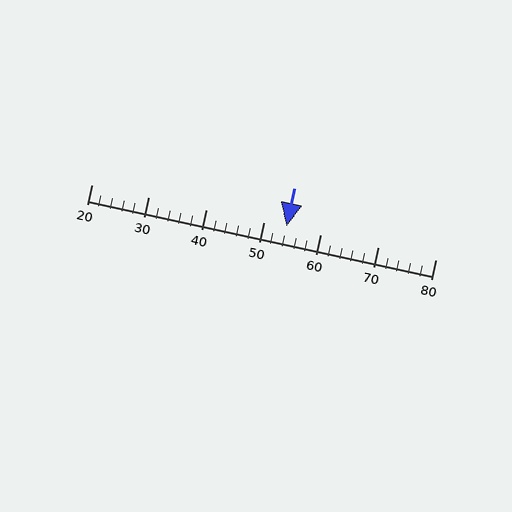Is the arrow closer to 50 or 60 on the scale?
The arrow is closer to 50.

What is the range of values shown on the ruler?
The ruler shows values from 20 to 80.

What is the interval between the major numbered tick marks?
The major tick marks are spaced 10 units apart.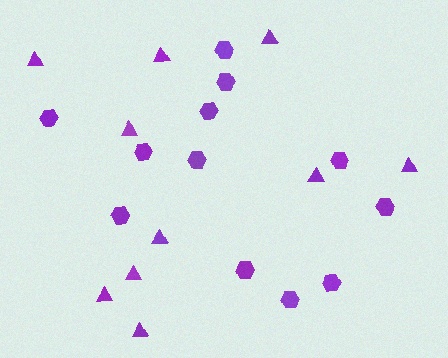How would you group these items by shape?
There are 2 groups: one group of triangles (10) and one group of hexagons (12).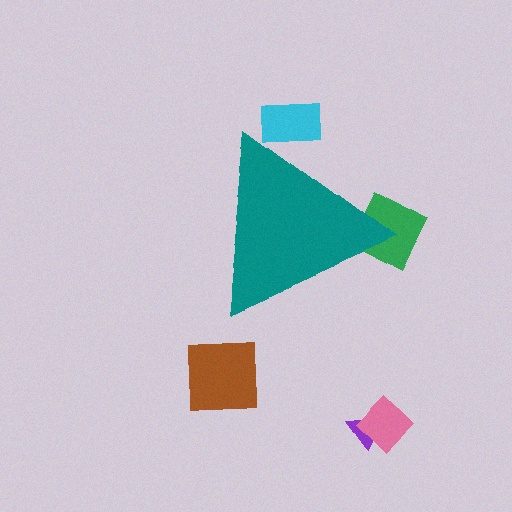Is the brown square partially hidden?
No, the brown square is fully visible.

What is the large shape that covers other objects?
A teal triangle.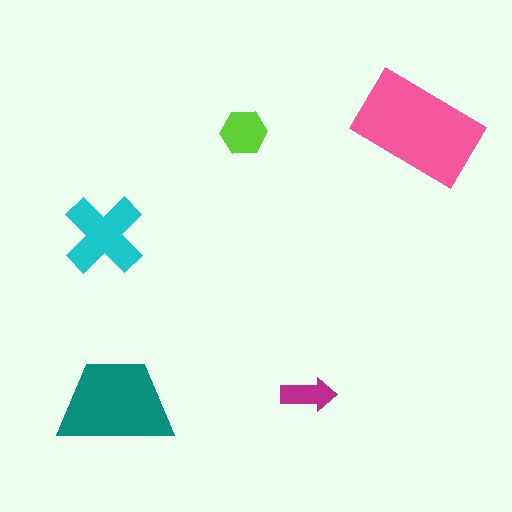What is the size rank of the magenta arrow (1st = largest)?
5th.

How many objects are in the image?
There are 5 objects in the image.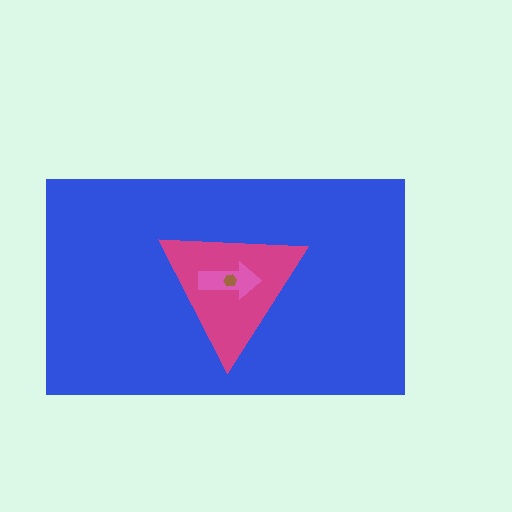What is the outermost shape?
The blue rectangle.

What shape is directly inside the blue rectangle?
The magenta triangle.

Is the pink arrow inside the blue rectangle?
Yes.